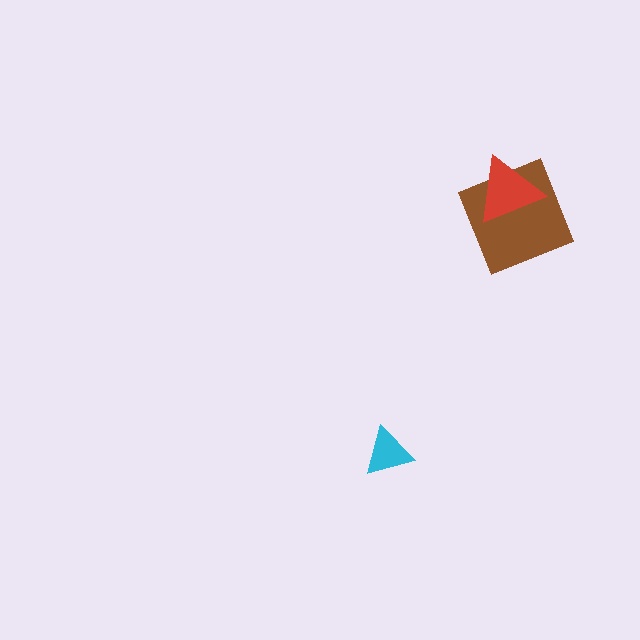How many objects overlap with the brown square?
1 object overlaps with the brown square.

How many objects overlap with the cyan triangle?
0 objects overlap with the cyan triangle.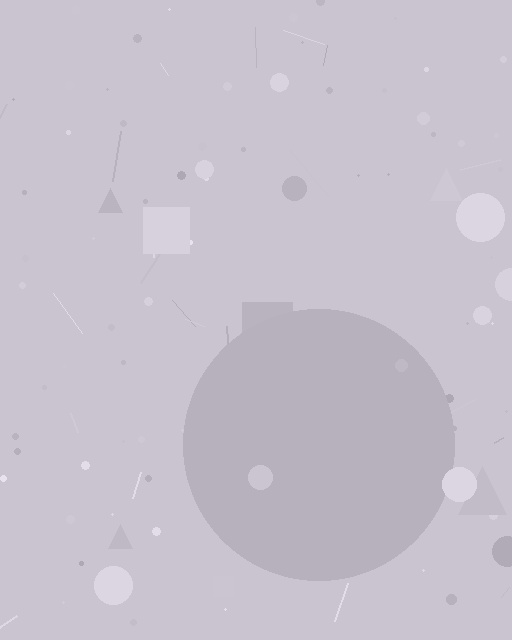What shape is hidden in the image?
A circle is hidden in the image.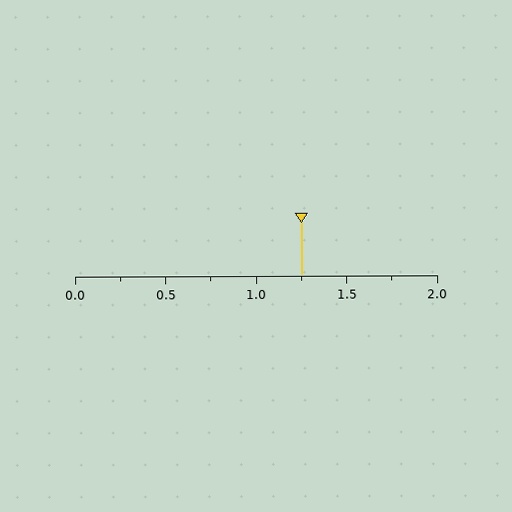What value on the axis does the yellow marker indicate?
The marker indicates approximately 1.25.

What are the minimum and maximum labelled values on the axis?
The axis runs from 0.0 to 2.0.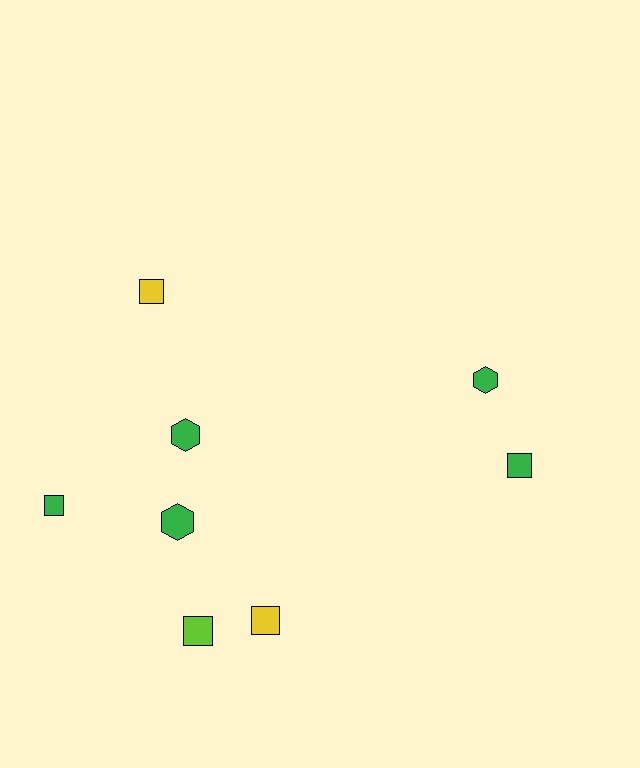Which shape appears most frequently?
Square, with 5 objects.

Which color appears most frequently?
Green, with 5 objects.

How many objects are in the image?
There are 8 objects.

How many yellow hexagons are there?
There are no yellow hexagons.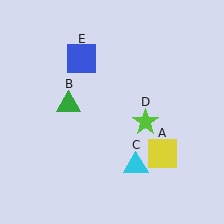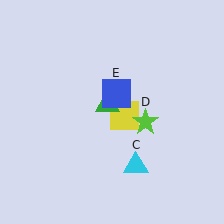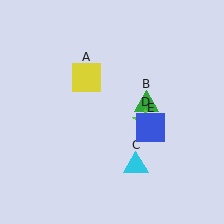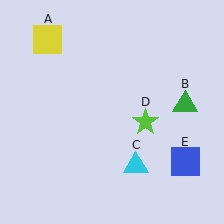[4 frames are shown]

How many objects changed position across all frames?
3 objects changed position: yellow square (object A), green triangle (object B), blue square (object E).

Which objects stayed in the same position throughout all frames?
Cyan triangle (object C) and lime star (object D) remained stationary.